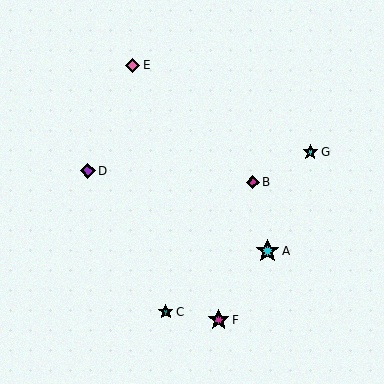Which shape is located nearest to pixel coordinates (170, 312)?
The teal star (labeled C) at (166, 312) is nearest to that location.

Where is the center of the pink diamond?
The center of the pink diamond is at (132, 65).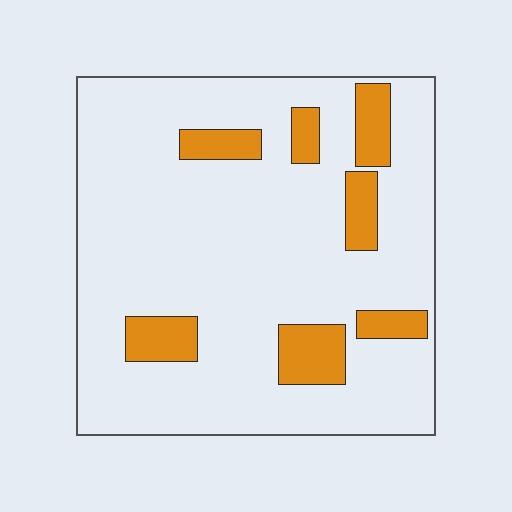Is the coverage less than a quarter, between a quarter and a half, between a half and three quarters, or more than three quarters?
Less than a quarter.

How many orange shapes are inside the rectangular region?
7.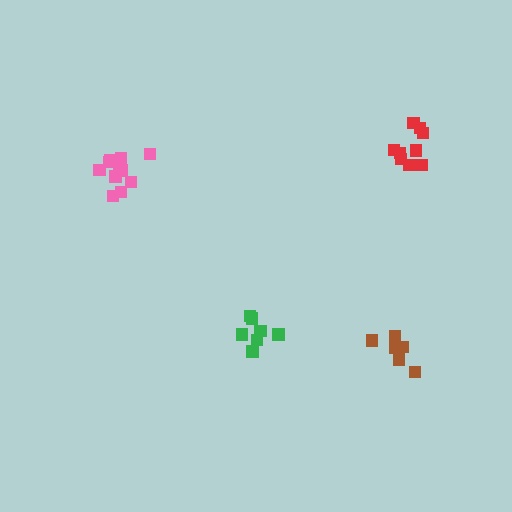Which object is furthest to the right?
The red cluster is rightmost.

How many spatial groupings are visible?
There are 4 spatial groupings.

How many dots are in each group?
Group 1: 9 dots, Group 2: 7 dots, Group 3: 11 dots, Group 4: 6 dots (33 total).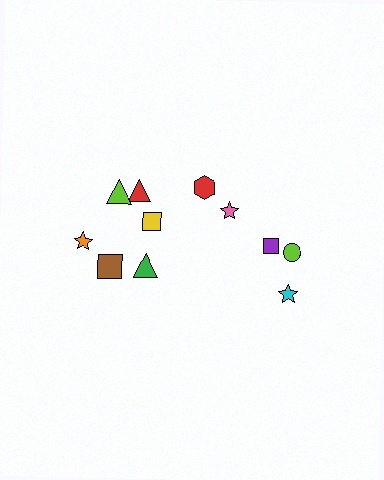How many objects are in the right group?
There are 5 objects.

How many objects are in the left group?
There are 7 objects.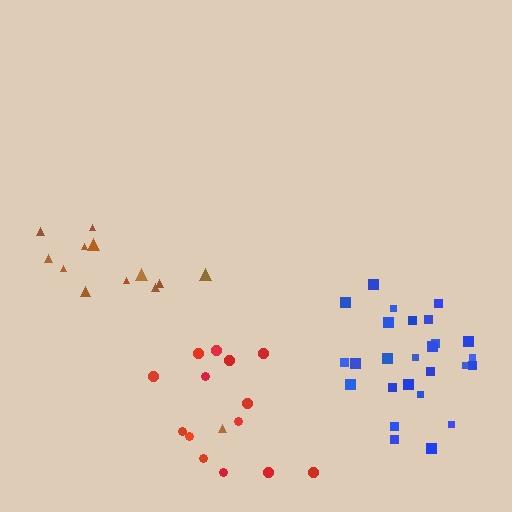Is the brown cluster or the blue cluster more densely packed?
Blue.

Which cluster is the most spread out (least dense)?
Brown.